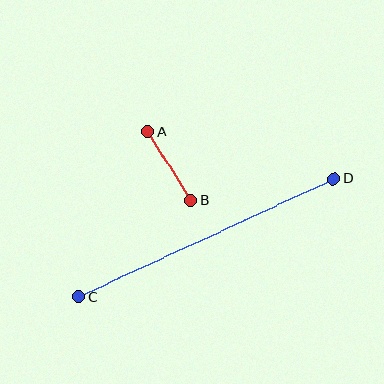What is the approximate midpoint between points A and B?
The midpoint is at approximately (169, 166) pixels.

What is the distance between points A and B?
The distance is approximately 81 pixels.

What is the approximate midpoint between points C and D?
The midpoint is at approximately (206, 238) pixels.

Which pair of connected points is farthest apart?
Points C and D are farthest apart.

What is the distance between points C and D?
The distance is approximately 281 pixels.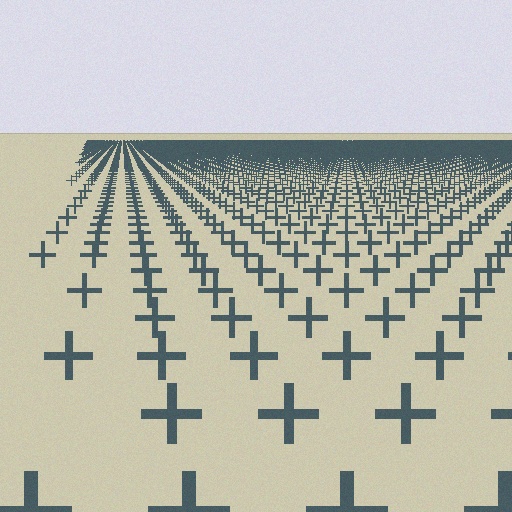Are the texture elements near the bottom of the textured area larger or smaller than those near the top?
Larger. Near the bottom, elements are closer to the viewer and appear at a bigger on-screen size.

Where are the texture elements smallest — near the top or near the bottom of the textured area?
Near the top.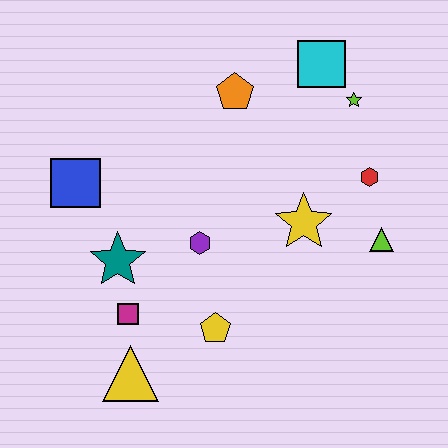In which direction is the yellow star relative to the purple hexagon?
The yellow star is to the right of the purple hexagon.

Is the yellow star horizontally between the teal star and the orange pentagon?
No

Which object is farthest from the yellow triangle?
The cyan square is farthest from the yellow triangle.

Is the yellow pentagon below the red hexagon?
Yes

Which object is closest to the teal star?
The magenta square is closest to the teal star.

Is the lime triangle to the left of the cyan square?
No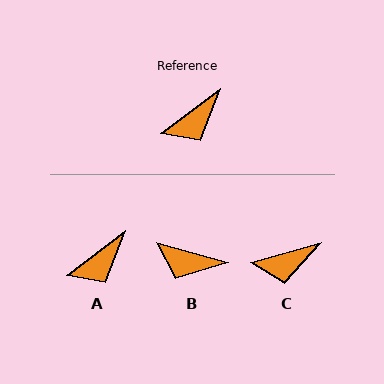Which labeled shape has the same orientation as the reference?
A.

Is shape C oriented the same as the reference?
No, it is off by about 20 degrees.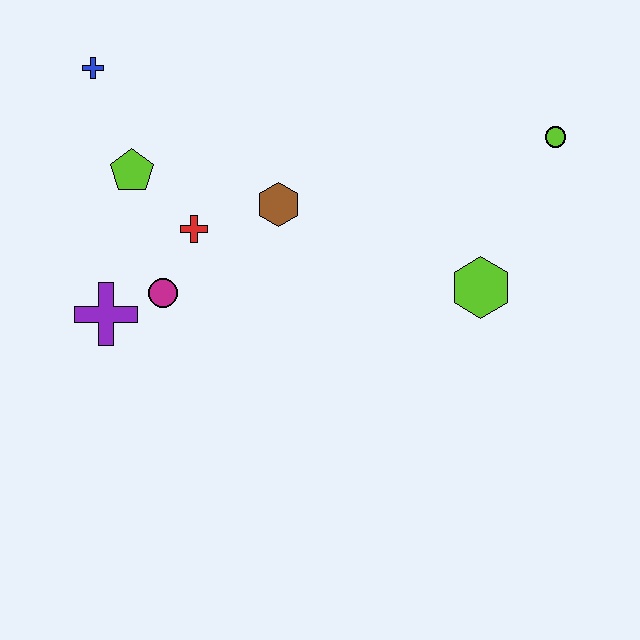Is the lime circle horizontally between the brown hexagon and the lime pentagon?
No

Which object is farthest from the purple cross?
The lime circle is farthest from the purple cross.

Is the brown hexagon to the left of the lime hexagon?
Yes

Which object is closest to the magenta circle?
The purple cross is closest to the magenta circle.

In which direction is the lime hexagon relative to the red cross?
The lime hexagon is to the right of the red cross.